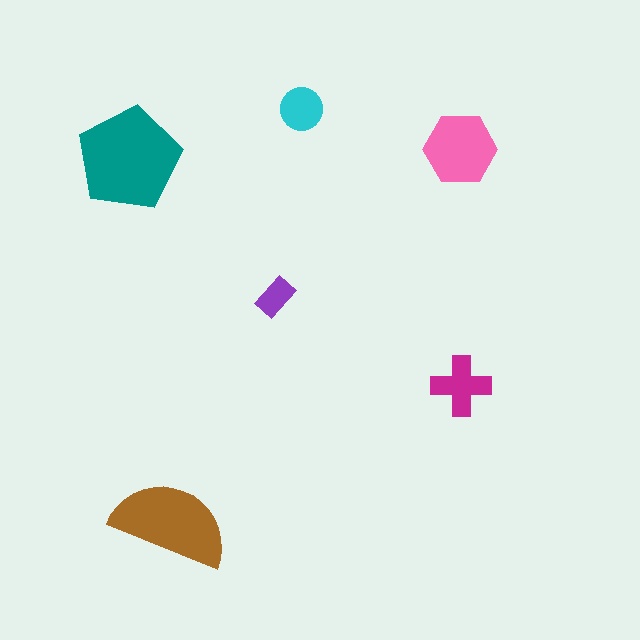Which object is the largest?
The teal pentagon.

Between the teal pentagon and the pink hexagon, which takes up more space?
The teal pentagon.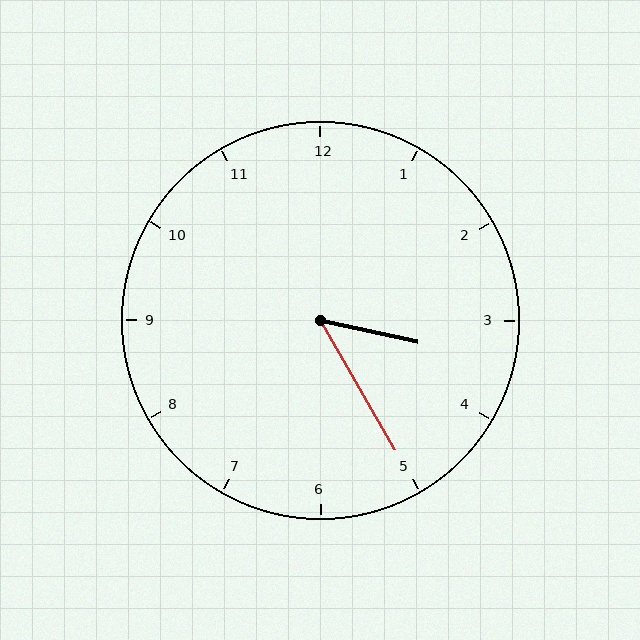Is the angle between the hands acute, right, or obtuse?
It is acute.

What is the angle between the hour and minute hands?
Approximately 48 degrees.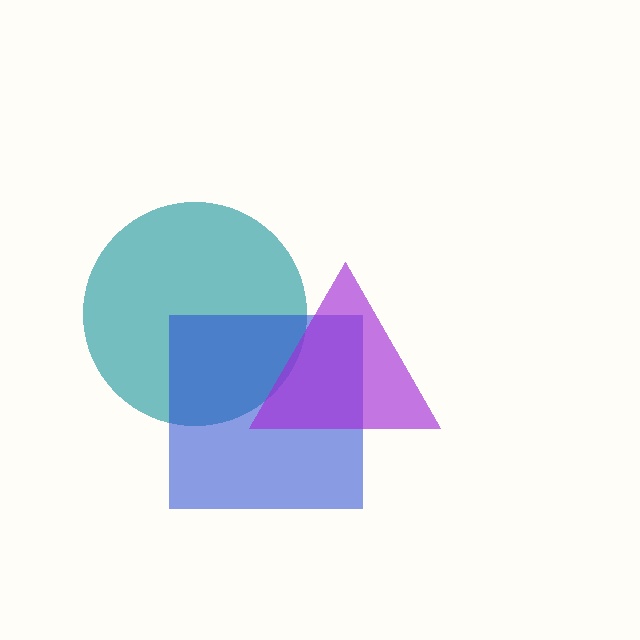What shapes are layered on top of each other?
The layered shapes are: a teal circle, a blue square, a purple triangle.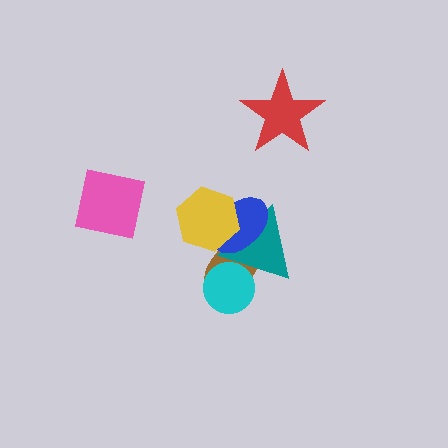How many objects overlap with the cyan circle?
2 objects overlap with the cyan circle.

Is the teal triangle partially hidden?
Yes, it is partially covered by another shape.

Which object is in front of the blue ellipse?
The yellow hexagon is in front of the blue ellipse.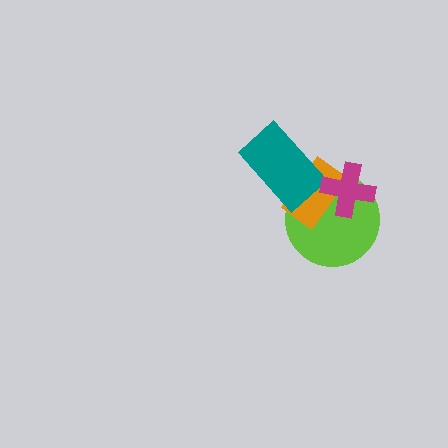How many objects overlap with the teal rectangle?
2 objects overlap with the teal rectangle.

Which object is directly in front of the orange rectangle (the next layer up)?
The teal rectangle is directly in front of the orange rectangle.